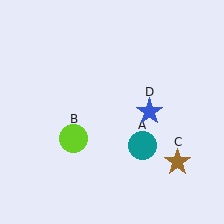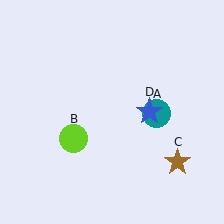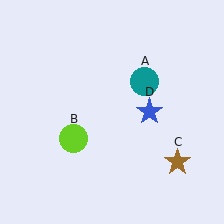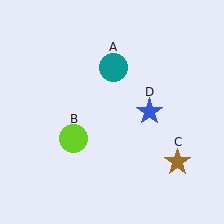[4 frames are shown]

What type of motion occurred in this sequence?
The teal circle (object A) rotated counterclockwise around the center of the scene.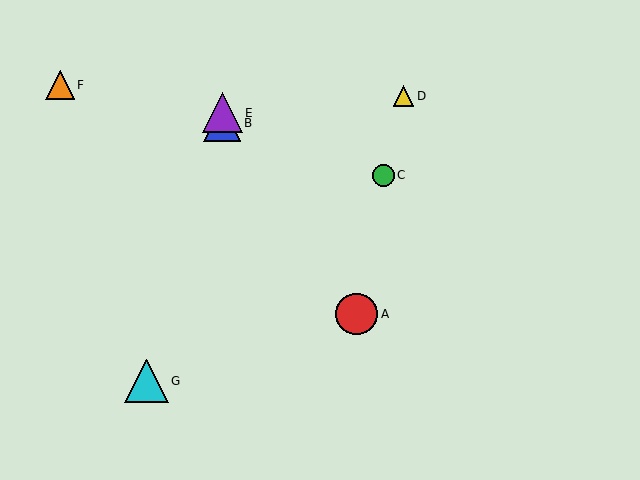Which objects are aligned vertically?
Objects B, E are aligned vertically.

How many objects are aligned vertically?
2 objects (B, E) are aligned vertically.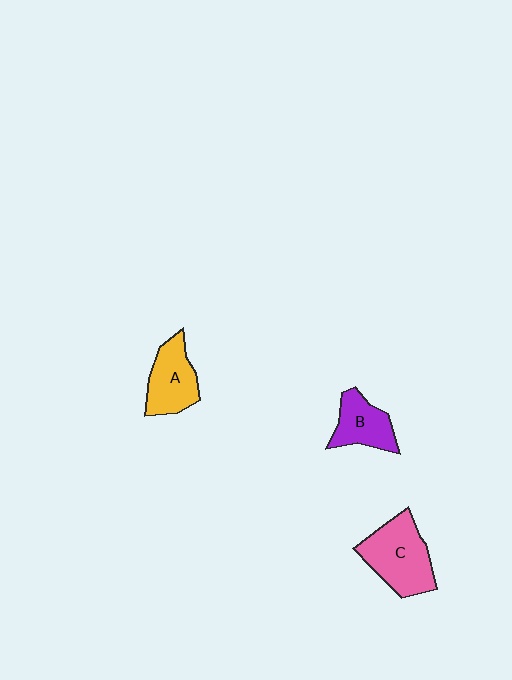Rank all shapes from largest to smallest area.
From largest to smallest: C (pink), A (yellow), B (purple).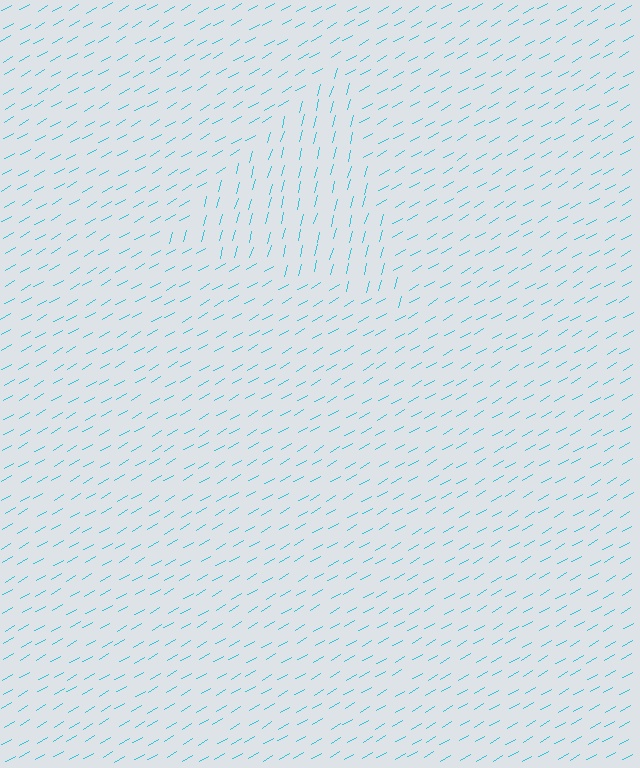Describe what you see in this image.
The image is filled with small cyan line segments. A triangle region in the image has lines oriented differently from the surrounding lines, creating a visible texture boundary.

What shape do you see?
I see a triangle.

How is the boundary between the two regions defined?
The boundary is defined purely by a change in line orientation (approximately 45 degrees difference). All lines are the same color and thickness.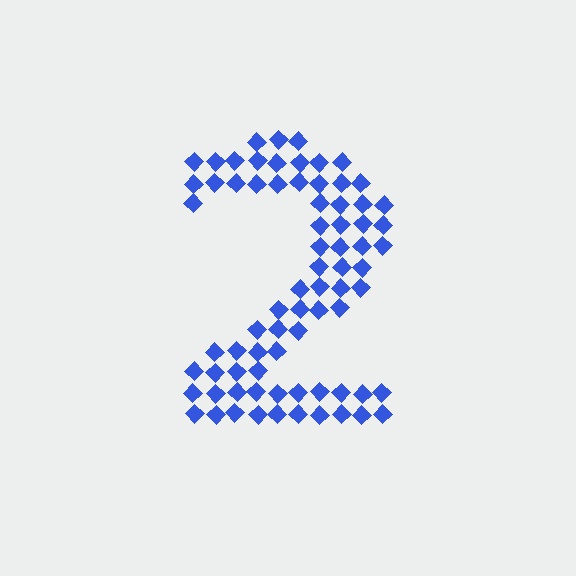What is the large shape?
The large shape is the digit 2.